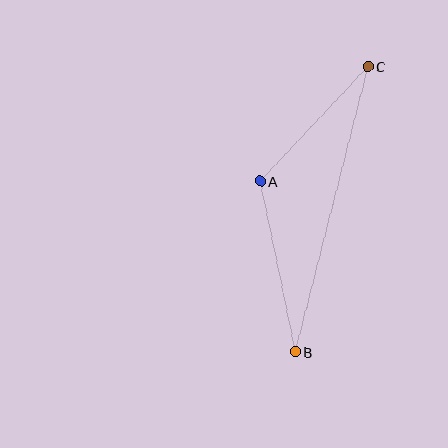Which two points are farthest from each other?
Points B and C are farthest from each other.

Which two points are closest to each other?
Points A and C are closest to each other.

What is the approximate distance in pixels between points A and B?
The distance between A and B is approximately 174 pixels.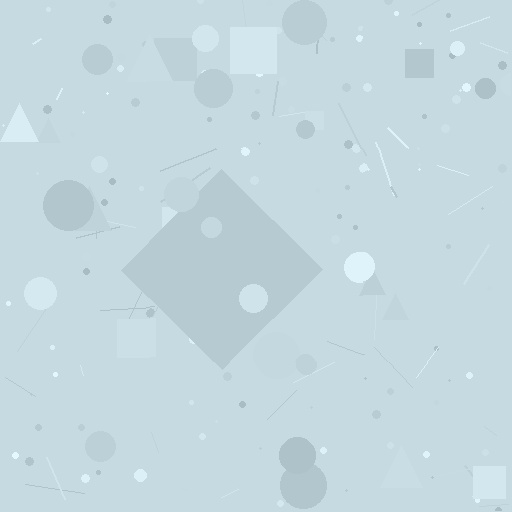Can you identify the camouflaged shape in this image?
The camouflaged shape is a diamond.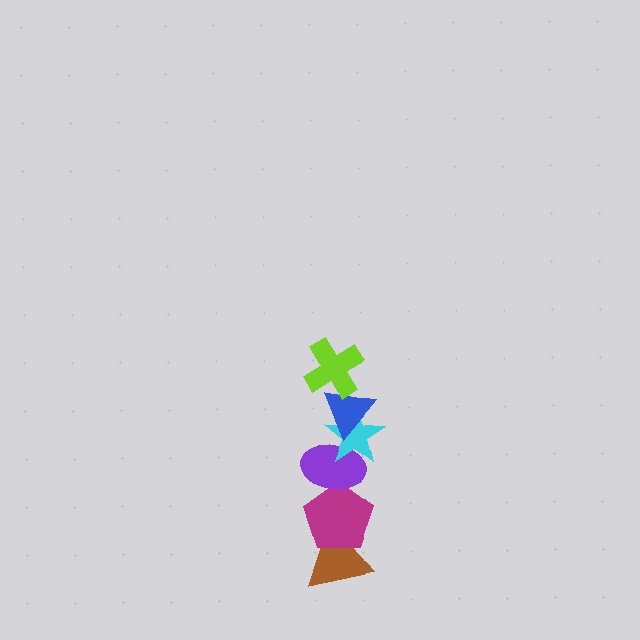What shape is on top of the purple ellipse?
The cyan star is on top of the purple ellipse.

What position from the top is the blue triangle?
The blue triangle is 2nd from the top.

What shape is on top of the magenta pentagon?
The purple ellipse is on top of the magenta pentagon.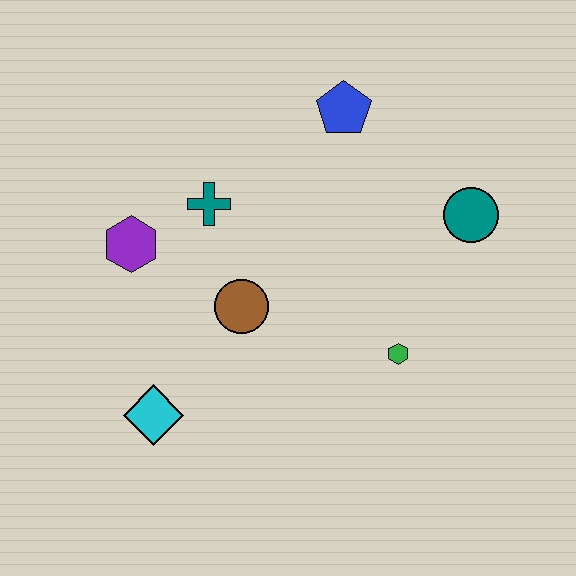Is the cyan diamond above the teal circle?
No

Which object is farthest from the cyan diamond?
The teal circle is farthest from the cyan diamond.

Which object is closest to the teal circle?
The green hexagon is closest to the teal circle.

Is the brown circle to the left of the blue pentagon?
Yes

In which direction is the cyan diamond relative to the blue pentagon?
The cyan diamond is below the blue pentagon.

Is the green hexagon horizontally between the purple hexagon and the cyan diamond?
No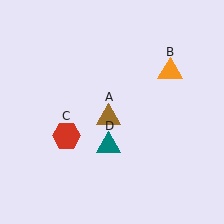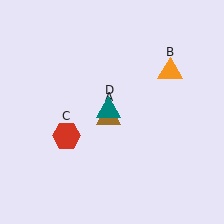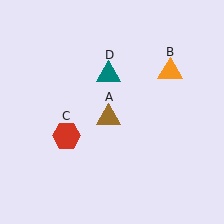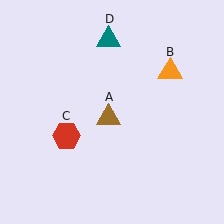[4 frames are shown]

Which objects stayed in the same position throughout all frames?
Brown triangle (object A) and orange triangle (object B) and red hexagon (object C) remained stationary.